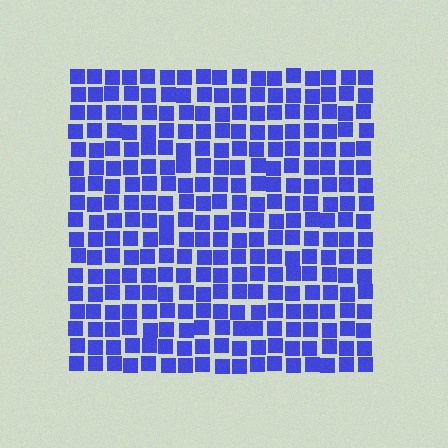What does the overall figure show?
The overall figure shows a square.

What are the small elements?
The small elements are squares.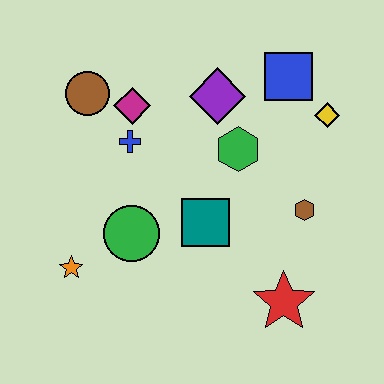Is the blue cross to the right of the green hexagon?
No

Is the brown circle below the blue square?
Yes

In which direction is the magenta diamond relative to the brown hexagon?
The magenta diamond is to the left of the brown hexagon.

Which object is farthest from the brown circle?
The red star is farthest from the brown circle.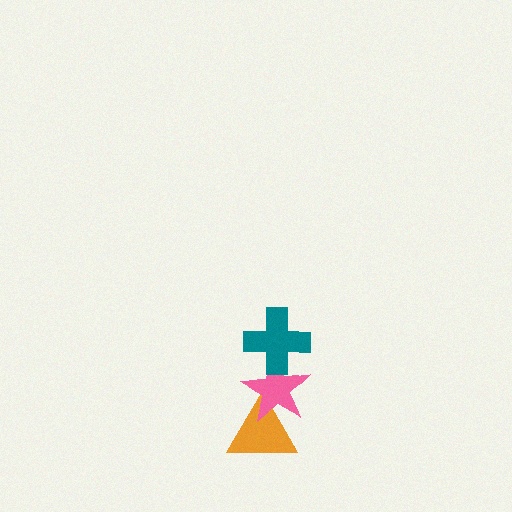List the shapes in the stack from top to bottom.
From top to bottom: the teal cross, the pink star, the orange triangle.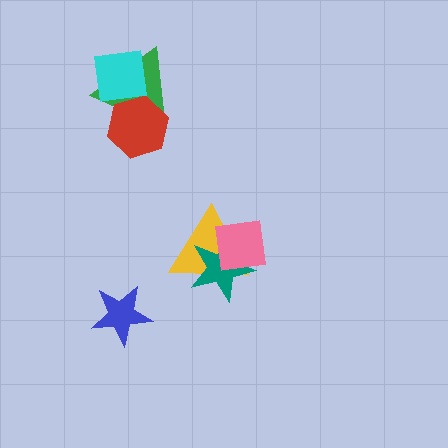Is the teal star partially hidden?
Yes, it is partially covered by another shape.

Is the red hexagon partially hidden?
Yes, it is partially covered by another shape.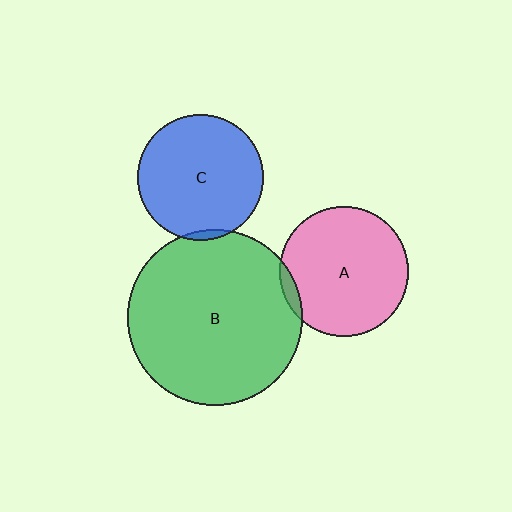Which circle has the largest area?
Circle B (green).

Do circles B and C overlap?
Yes.